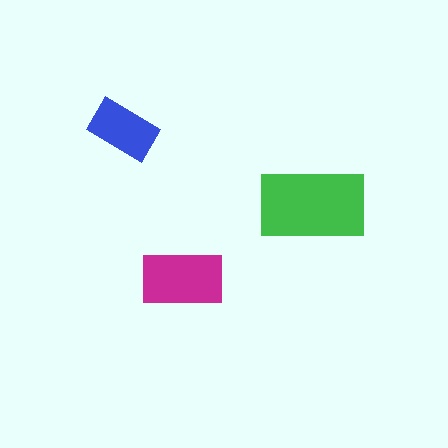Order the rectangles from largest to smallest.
the green one, the magenta one, the blue one.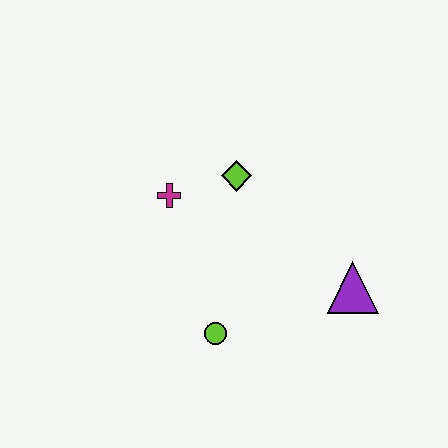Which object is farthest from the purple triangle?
The magenta cross is farthest from the purple triangle.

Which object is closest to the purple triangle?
The lime circle is closest to the purple triangle.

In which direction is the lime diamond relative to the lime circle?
The lime diamond is above the lime circle.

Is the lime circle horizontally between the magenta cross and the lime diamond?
Yes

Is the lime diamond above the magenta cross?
Yes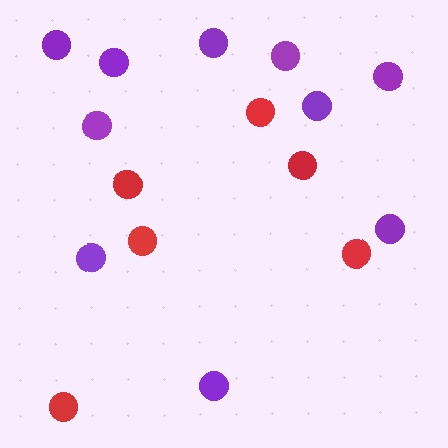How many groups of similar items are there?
There are 2 groups: one group of red circles (6) and one group of purple circles (10).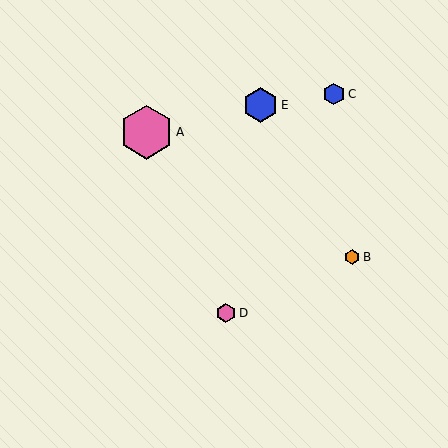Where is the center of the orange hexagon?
The center of the orange hexagon is at (352, 257).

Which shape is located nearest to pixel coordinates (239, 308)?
The pink hexagon (labeled D) at (226, 313) is nearest to that location.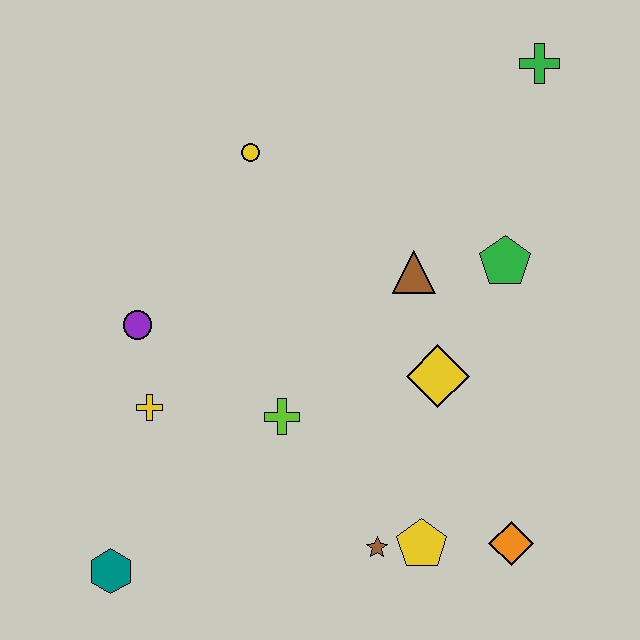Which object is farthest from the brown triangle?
The teal hexagon is farthest from the brown triangle.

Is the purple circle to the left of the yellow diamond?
Yes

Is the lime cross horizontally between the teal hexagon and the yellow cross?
No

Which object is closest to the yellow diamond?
The brown triangle is closest to the yellow diamond.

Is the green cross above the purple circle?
Yes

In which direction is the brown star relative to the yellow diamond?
The brown star is below the yellow diamond.